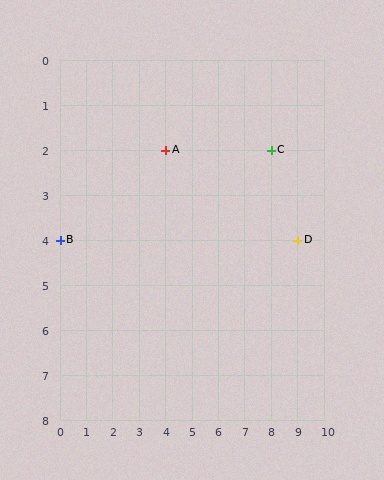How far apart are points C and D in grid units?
Points C and D are 1 column and 2 rows apart (about 2.2 grid units diagonally).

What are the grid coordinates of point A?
Point A is at grid coordinates (4, 2).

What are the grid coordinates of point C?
Point C is at grid coordinates (8, 2).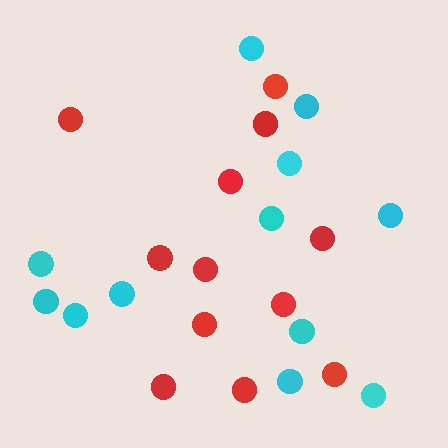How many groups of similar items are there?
There are 2 groups: one group of red circles (12) and one group of cyan circles (12).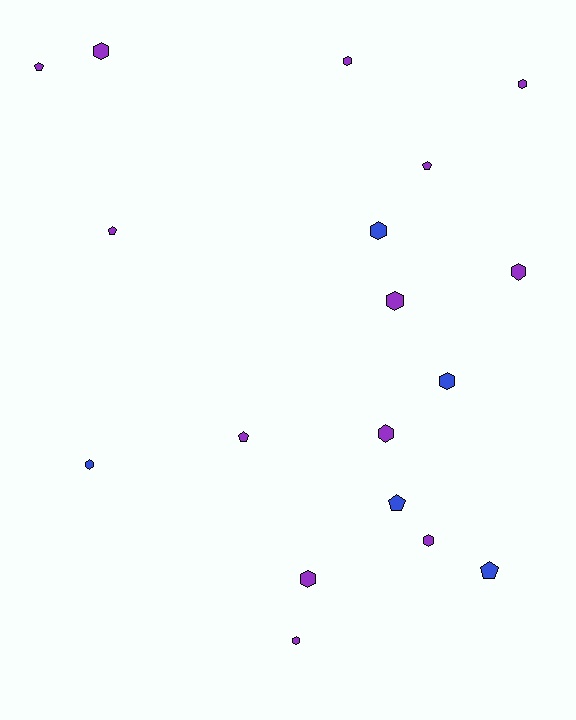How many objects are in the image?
There are 18 objects.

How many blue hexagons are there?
There are 3 blue hexagons.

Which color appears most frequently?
Purple, with 13 objects.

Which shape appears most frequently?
Hexagon, with 12 objects.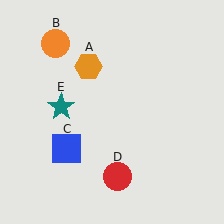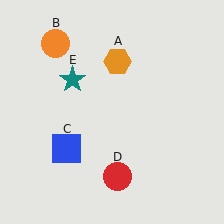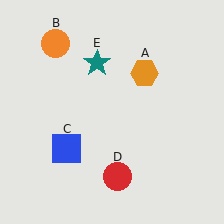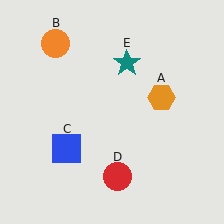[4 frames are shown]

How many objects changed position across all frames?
2 objects changed position: orange hexagon (object A), teal star (object E).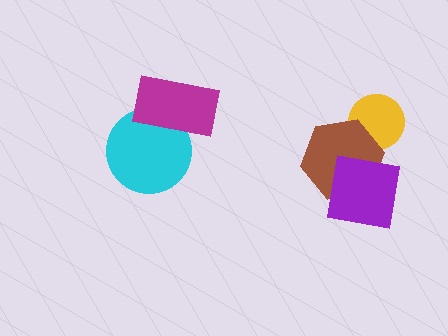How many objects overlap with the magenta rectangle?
1 object overlaps with the magenta rectangle.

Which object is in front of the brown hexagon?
The purple square is in front of the brown hexagon.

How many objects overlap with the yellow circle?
1 object overlaps with the yellow circle.